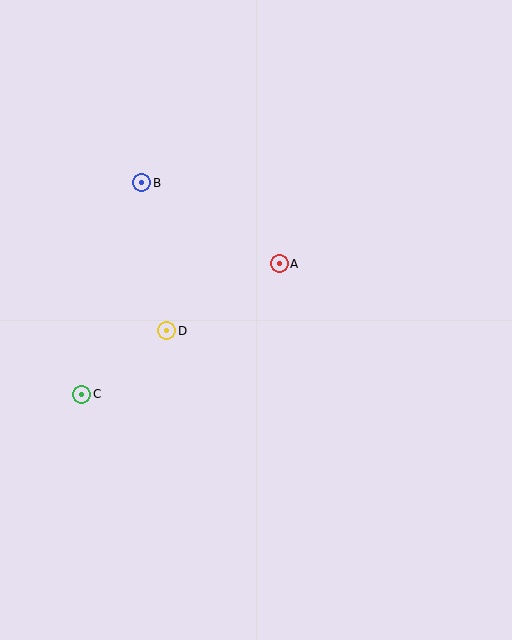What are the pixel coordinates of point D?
Point D is at (167, 331).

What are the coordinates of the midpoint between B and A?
The midpoint between B and A is at (210, 223).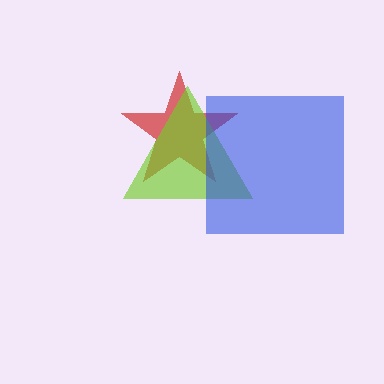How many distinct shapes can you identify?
There are 3 distinct shapes: a red star, a lime triangle, a blue square.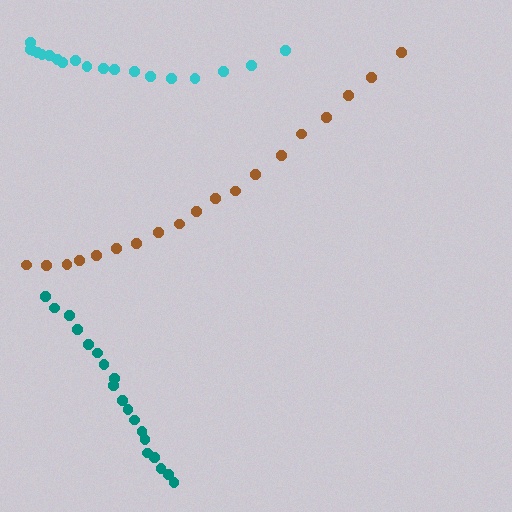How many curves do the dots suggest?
There are 3 distinct paths.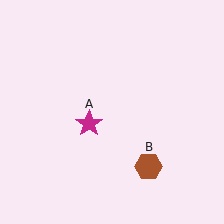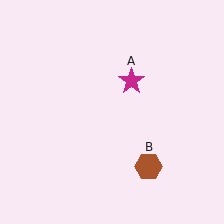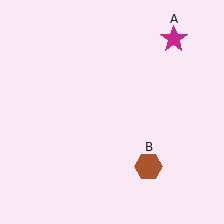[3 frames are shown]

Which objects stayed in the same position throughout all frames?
Brown hexagon (object B) remained stationary.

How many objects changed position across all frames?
1 object changed position: magenta star (object A).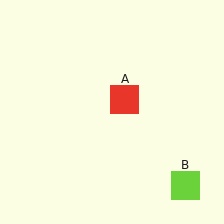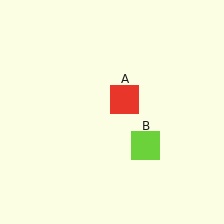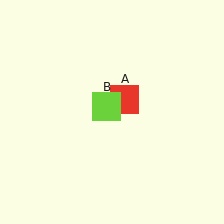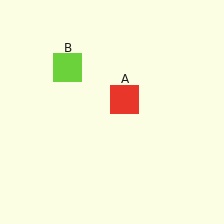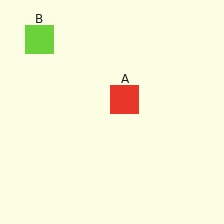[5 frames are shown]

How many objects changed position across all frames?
1 object changed position: lime square (object B).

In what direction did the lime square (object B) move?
The lime square (object B) moved up and to the left.